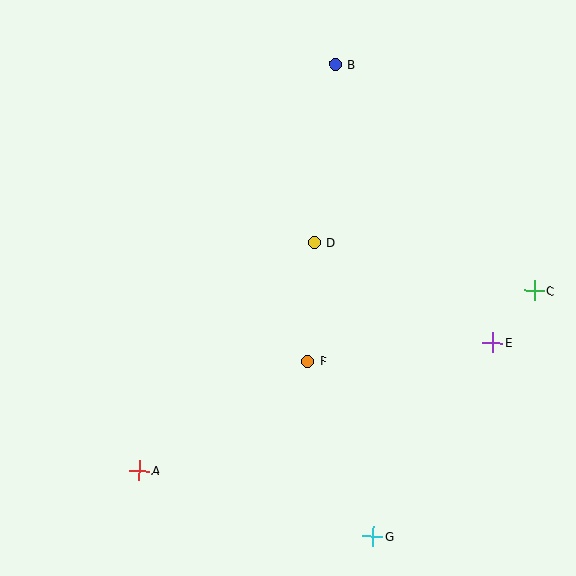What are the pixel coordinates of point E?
Point E is at (493, 342).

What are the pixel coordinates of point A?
Point A is at (139, 470).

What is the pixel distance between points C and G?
The distance between C and G is 294 pixels.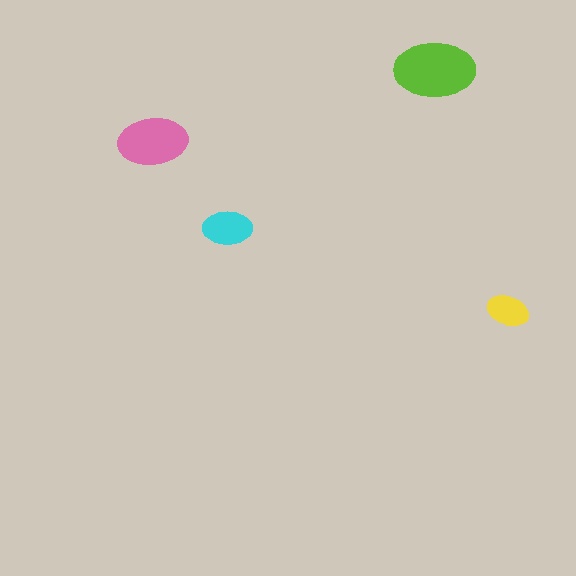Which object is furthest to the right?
The yellow ellipse is rightmost.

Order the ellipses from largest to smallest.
the lime one, the pink one, the cyan one, the yellow one.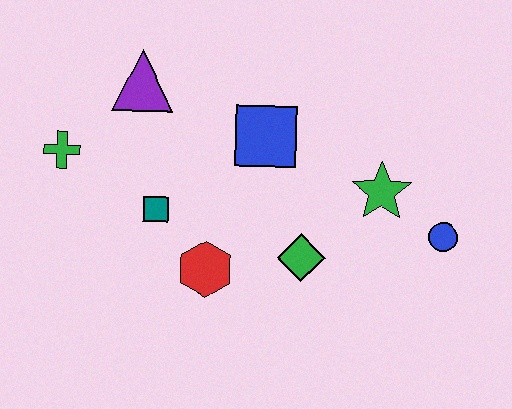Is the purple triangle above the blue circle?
Yes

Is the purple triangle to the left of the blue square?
Yes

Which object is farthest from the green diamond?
The green cross is farthest from the green diamond.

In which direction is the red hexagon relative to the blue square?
The red hexagon is below the blue square.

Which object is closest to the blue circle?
The green star is closest to the blue circle.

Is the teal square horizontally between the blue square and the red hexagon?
No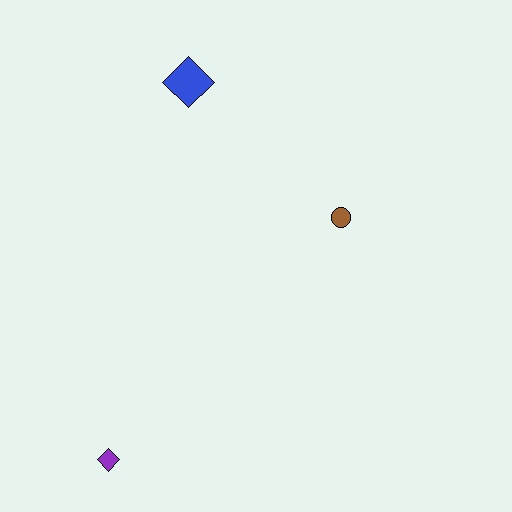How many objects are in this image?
There are 3 objects.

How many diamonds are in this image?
There are 2 diamonds.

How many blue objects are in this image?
There is 1 blue object.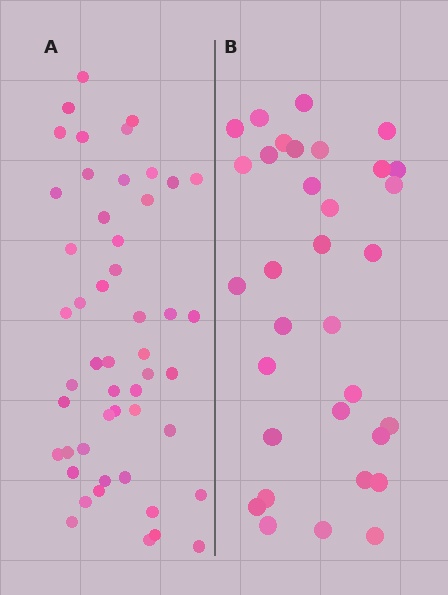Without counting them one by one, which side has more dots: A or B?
Region A (the left region) has more dots.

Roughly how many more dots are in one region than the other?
Region A has approximately 15 more dots than region B.